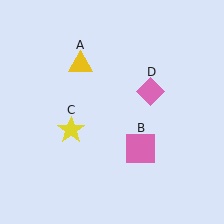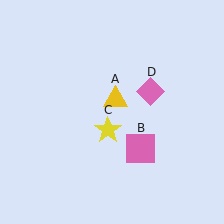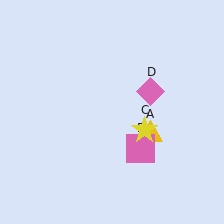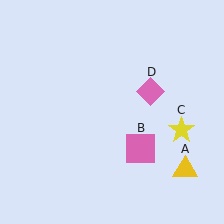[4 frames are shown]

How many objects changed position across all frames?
2 objects changed position: yellow triangle (object A), yellow star (object C).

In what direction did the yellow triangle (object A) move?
The yellow triangle (object A) moved down and to the right.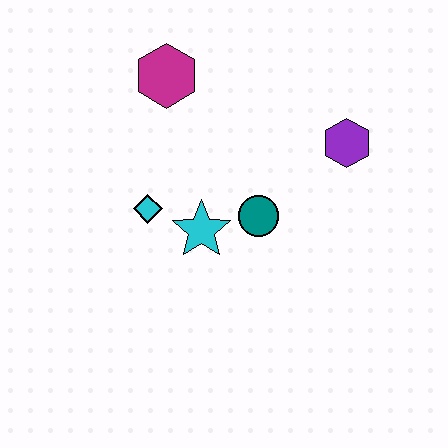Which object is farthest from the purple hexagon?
The cyan diamond is farthest from the purple hexagon.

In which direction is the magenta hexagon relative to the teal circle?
The magenta hexagon is above the teal circle.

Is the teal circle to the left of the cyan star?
No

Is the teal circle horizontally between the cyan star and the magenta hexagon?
No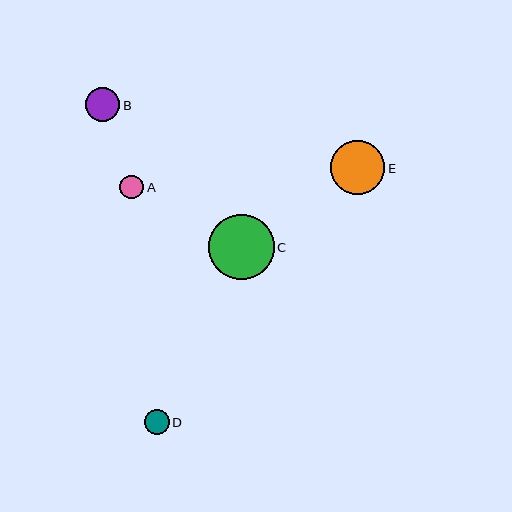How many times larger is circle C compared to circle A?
Circle C is approximately 2.8 times the size of circle A.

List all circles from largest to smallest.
From largest to smallest: C, E, B, D, A.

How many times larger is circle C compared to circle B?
Circle C is approximately 1.9 times the size of circle B.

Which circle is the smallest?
Circle A is the smallest with a size of approximately 24 pixels.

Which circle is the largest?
Circle C is the largest with a size of approximately 66 pixels.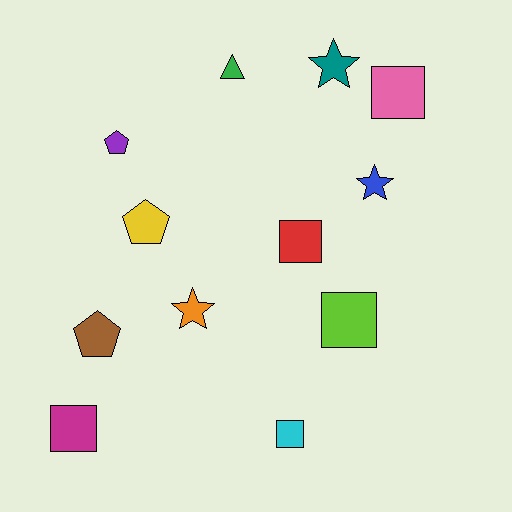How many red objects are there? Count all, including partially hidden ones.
There is 1 red object.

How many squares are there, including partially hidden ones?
There are 5 squares.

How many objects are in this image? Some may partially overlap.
There are 12 objects.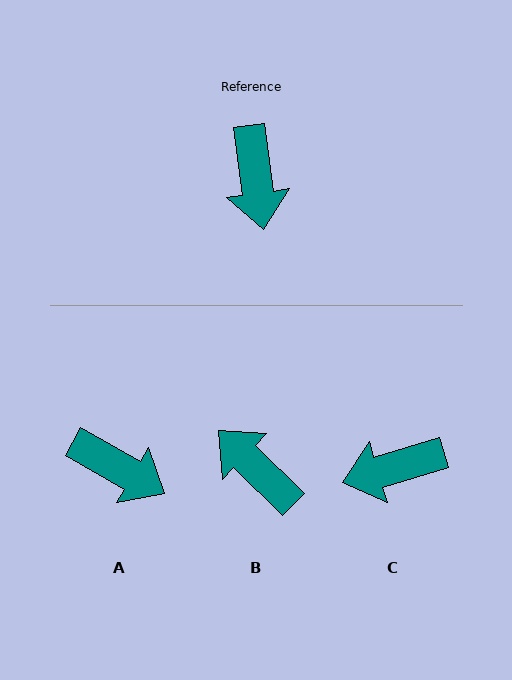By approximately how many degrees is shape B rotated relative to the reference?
Approximately 142 degrees clockwise.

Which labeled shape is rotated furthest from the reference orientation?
B, about 142 degrees away.